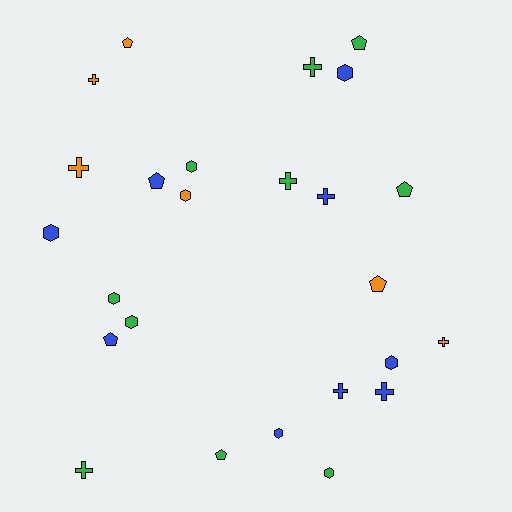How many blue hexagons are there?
There are 4 blue hexagons.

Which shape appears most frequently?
Cross, with 9 objects.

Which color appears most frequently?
Green, with 10 objects.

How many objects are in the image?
There are 25 objects.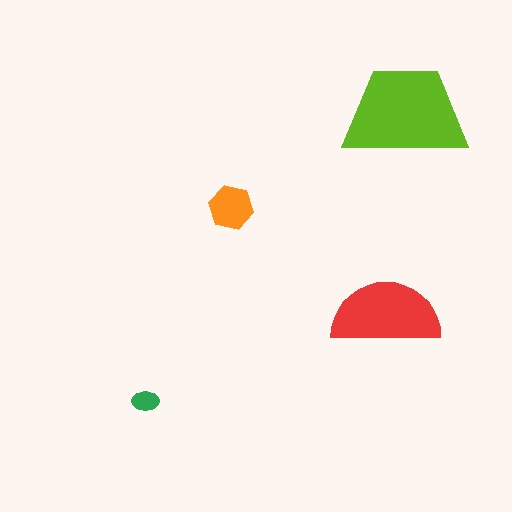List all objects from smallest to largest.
The green ellipse, the orange hexagon, the red semicircle, the lime trapezoid.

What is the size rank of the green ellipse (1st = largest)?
4th.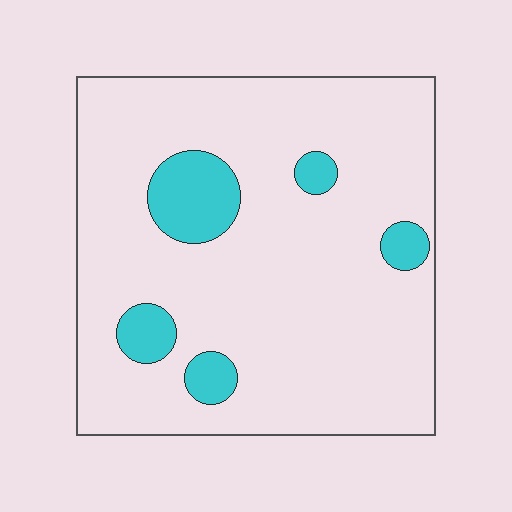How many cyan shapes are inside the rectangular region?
5.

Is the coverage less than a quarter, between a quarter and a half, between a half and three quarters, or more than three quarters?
Less than a quarter.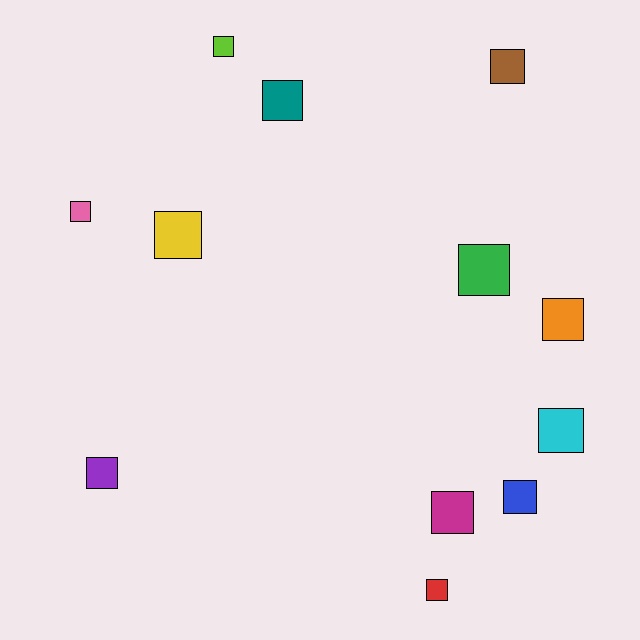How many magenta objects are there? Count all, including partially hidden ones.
There is 1 magenta object.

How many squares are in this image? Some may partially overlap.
There are 12 squares.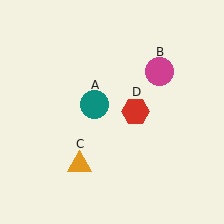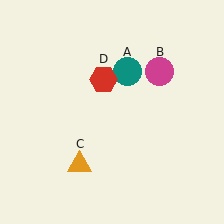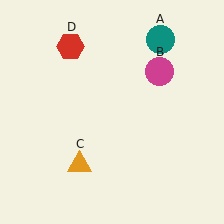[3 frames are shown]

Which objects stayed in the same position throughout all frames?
Magenta circle (object B) and orange triangle (object C) remained stationary.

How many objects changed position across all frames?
2 objects changed position: teal circle (object A), red hexagon (object D).